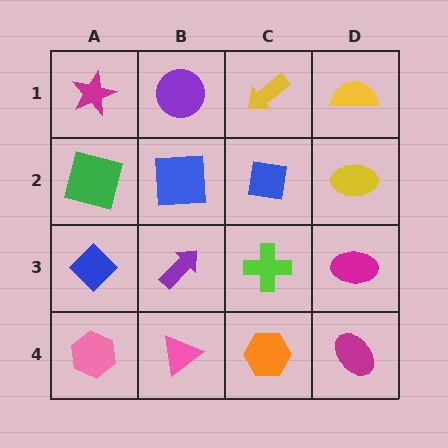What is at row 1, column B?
A purple circle.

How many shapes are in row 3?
4 shapes.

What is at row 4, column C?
An orange hexagon.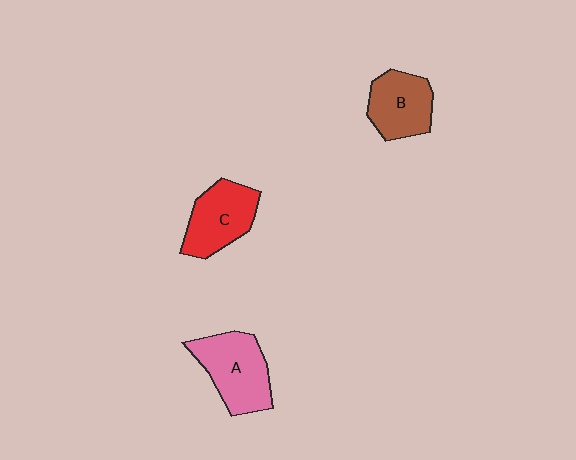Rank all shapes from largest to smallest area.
From largest to smallest: A (pink), C (red), B (brown).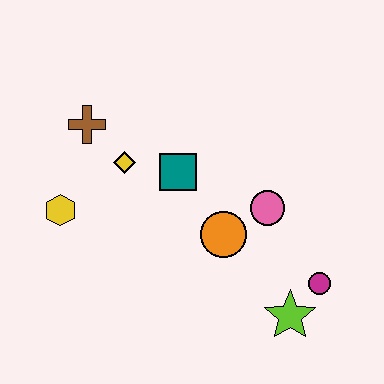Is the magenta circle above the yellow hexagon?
No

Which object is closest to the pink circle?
The orange circle is closest to the pink circle.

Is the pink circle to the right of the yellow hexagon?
Yes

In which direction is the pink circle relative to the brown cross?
The pink circle is to the right of the brown cross.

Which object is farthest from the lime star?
The brown cross is farthest from the lime star.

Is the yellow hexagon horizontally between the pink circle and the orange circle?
No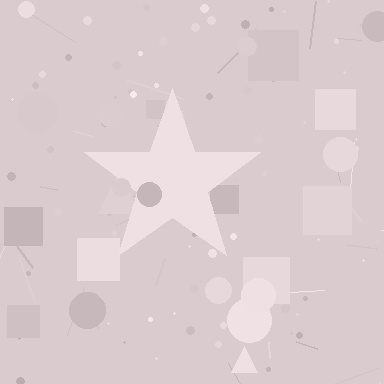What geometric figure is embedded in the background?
A star is embedded in the background.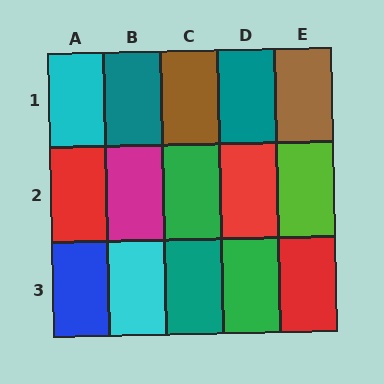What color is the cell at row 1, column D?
Teal.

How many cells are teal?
3 cells are teal.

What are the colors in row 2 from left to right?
Red, magenta, green, red, lime.